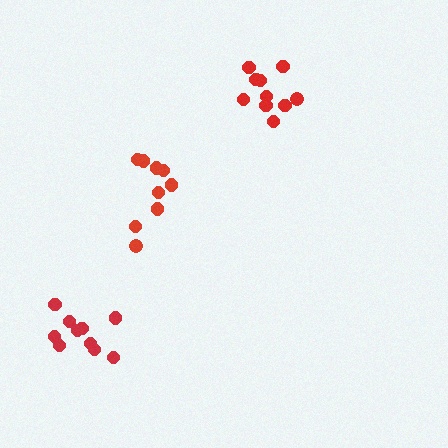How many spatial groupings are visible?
There are 3 spatial groupings.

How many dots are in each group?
Group 1: 10 dots, Group 2: 9 dots, Group 3: 10 dots (29 total).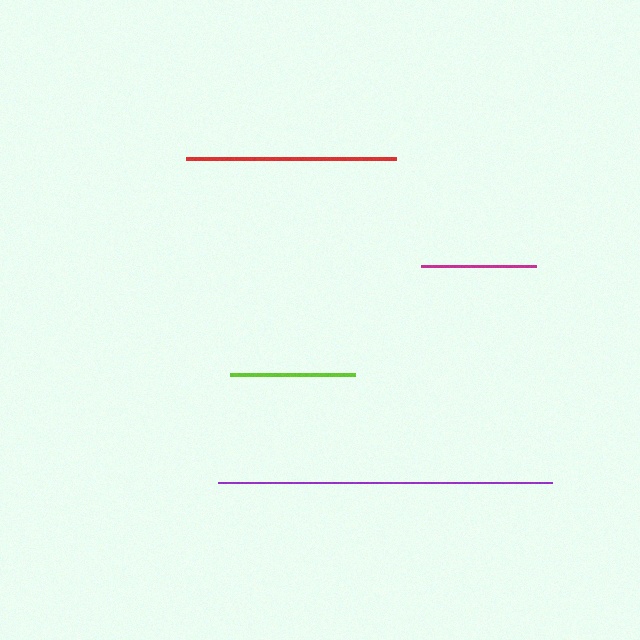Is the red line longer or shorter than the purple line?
The purple line is longer than the red line.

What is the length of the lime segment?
The lime segment is approximately 125 pixels long.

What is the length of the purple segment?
The purple segment is approximately 334 pixels long.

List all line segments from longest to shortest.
From longest to shortest: purple, red, lime, magenta.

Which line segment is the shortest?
The magenta line is the shortest at approximately 114 pixels.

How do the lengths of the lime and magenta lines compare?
The lime and magenta lines are approximately the same length.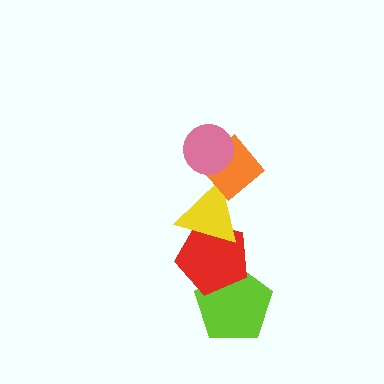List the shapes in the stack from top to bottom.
From top to bottom: the pink circle, the orange diamond, the yellow triangle, the red pentagon, the lime pentagon.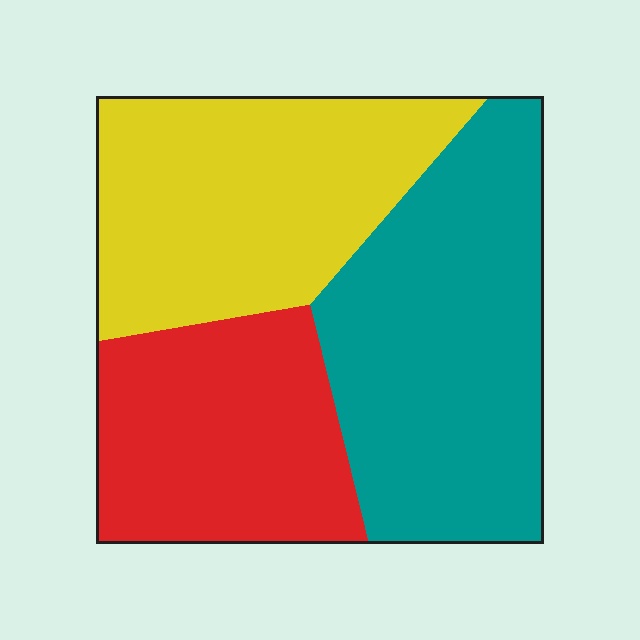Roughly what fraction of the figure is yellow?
Yellow covers about 35% of the figure.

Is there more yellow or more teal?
Teal.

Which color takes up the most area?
Teal, at roughly 40%.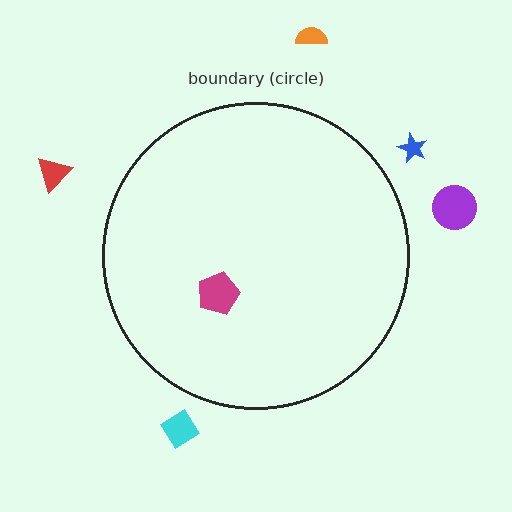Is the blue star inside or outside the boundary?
Outside.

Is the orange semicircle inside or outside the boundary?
Outside.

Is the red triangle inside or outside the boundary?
Outside.